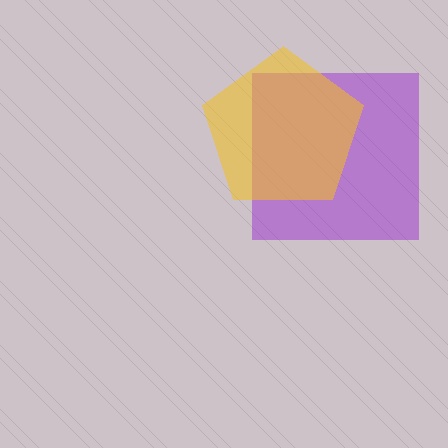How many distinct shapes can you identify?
There are 2 distinct shapes: a purple square, a yellow pentagon.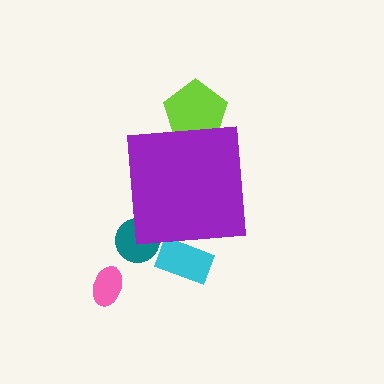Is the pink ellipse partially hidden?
No, the pink ellipse is fully visible.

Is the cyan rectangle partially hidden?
Yes, the cyan rectangle is partially hidden behind the purple square.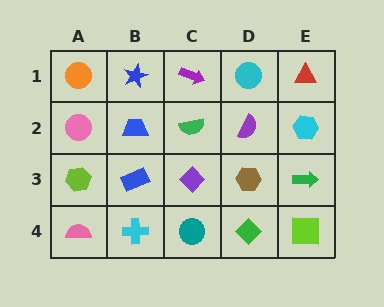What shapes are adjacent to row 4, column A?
A lime hexagon (row 3, column A), a cyan cross (row 4, column B).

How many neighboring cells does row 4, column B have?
3.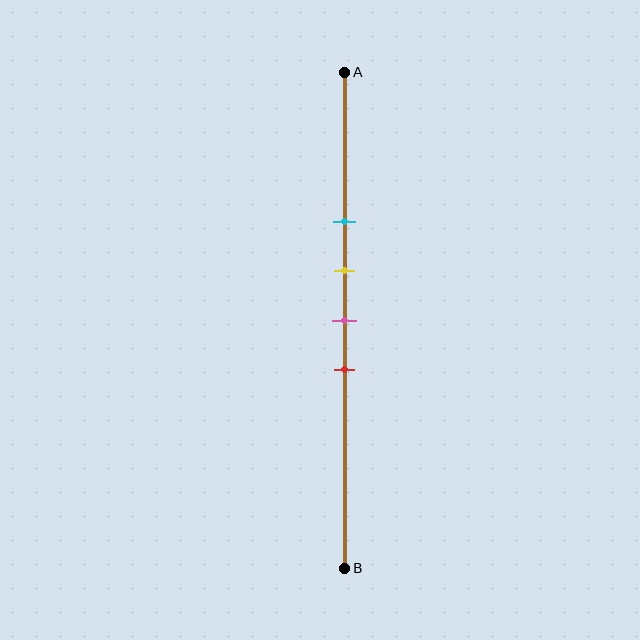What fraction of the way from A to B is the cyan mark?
The cyan mark is approximately 30% (0.3) of the way from A to B.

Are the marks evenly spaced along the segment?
Yes, the marks are approximately evenly spaced.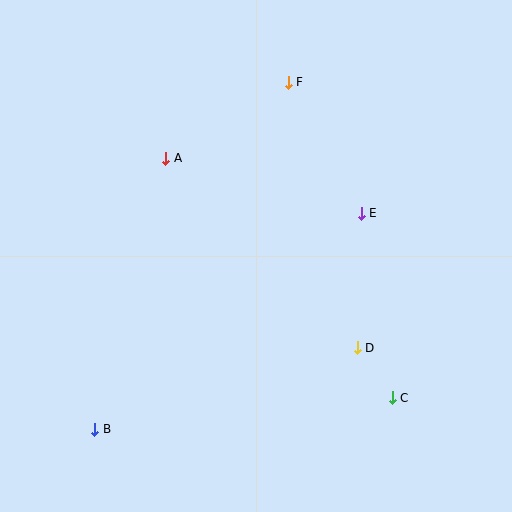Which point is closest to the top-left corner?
Point A is closest to the top-left corner.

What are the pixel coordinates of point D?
Point D is at (357, 348).